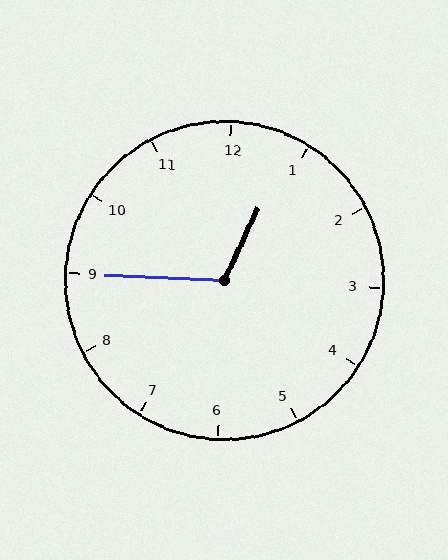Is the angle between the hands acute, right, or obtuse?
It is obtuse.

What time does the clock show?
12:45.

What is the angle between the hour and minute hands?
Approximately 112 degrees.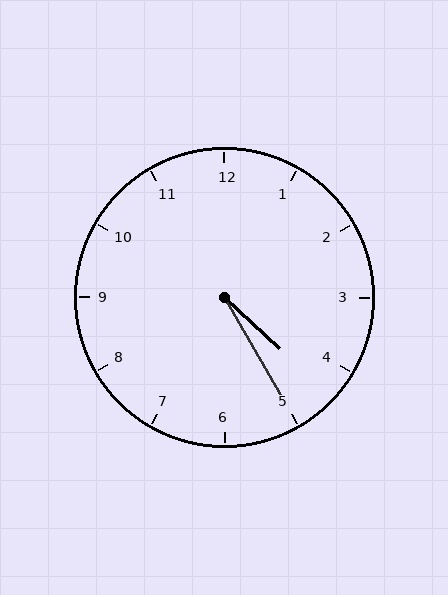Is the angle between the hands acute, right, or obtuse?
It is acute.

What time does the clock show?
4:25.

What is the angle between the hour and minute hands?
Approximately 18 degrees.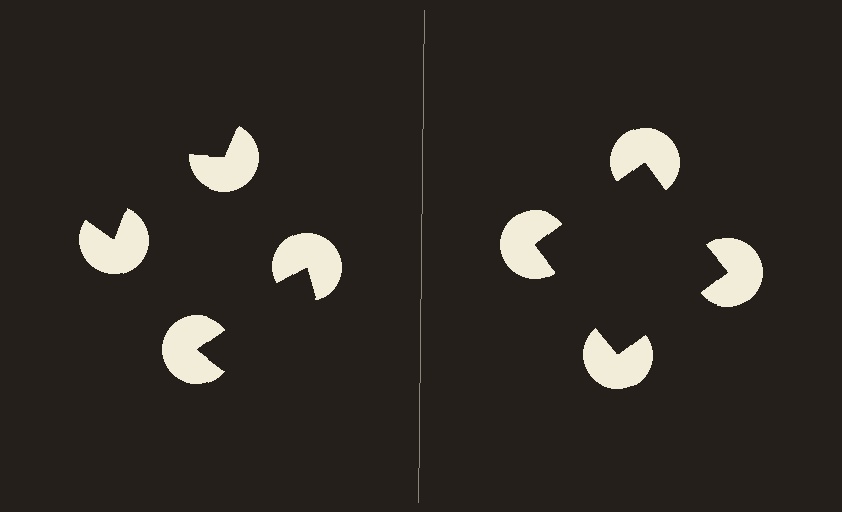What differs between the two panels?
The pac-man discs are positioned identically on both sides; only the wedge orientations differ. On the right they align to a square; on the left they are misaligned.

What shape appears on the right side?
An illusory square.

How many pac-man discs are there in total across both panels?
8 — 4 on each side.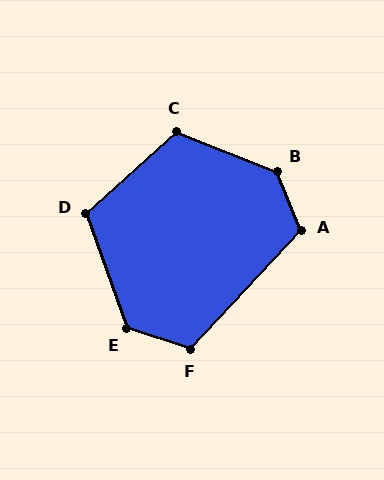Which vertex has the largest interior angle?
B, at approximately 134 degrees.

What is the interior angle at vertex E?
Approximately 129 degrees (obtuse).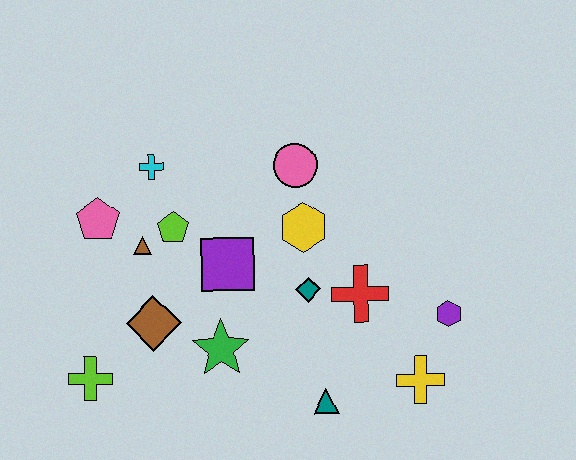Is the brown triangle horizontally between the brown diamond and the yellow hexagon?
No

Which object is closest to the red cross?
The teal diamond is closest to the red cross.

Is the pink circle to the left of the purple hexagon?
Yes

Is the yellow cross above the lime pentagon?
No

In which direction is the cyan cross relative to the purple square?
The cyan cross is above the purple square.